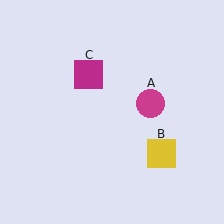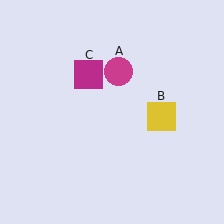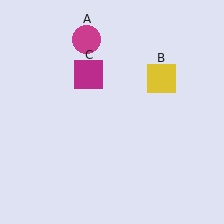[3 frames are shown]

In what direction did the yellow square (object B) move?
The yellow square (object B) moved up.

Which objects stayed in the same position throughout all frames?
Magenta square (object C) remained stationary.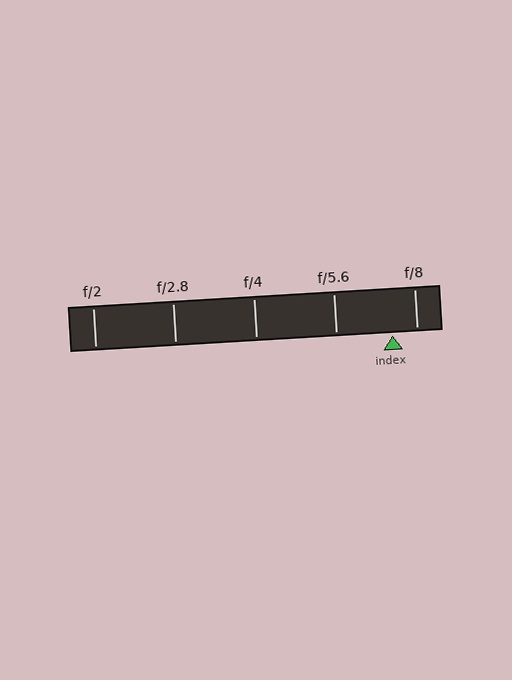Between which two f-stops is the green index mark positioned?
The index mark is between f/5.6 and f/8.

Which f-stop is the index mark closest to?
The index mark is closest to f/8.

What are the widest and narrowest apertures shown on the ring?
The widest aperture shown is f/2 and the narrowest is f/8.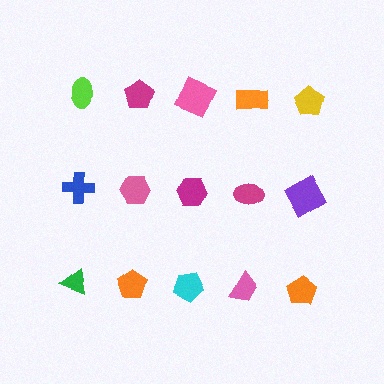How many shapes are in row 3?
5 shapes.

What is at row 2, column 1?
A blue cross.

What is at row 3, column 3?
A cyan pentagon.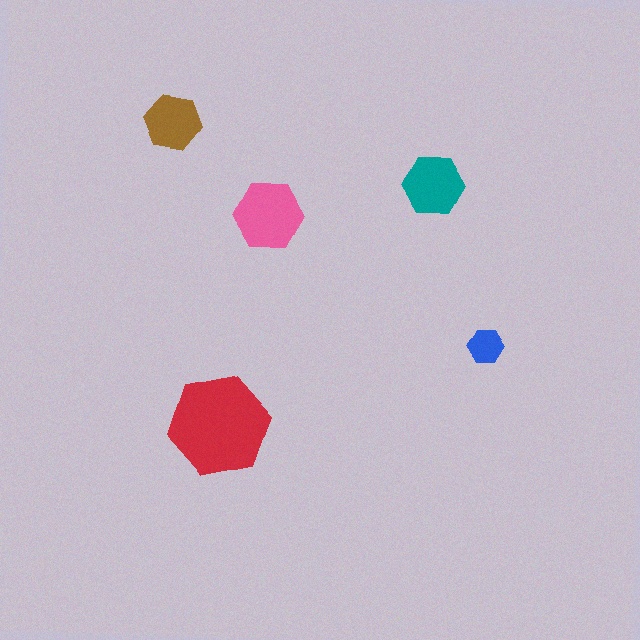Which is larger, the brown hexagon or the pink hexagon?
The pink one.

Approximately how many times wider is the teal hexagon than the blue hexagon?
About 1.5 times wider.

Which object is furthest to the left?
The brown hexagon is leftmost.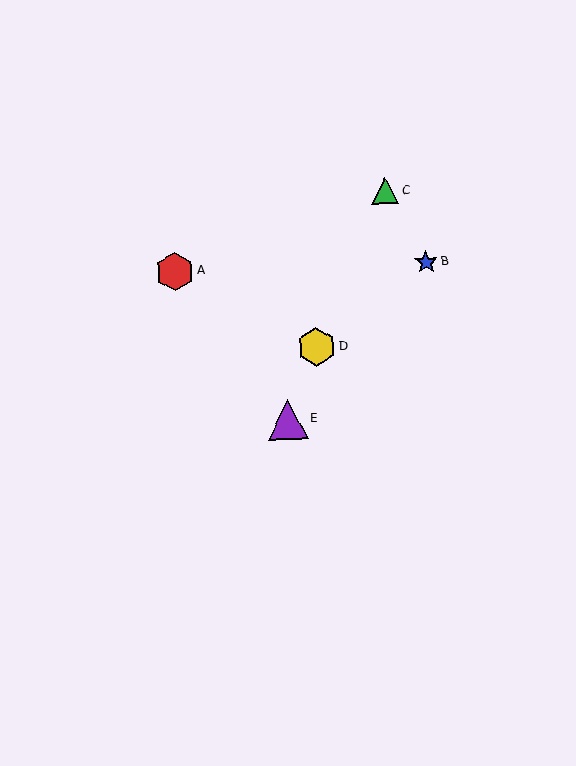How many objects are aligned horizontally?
2 objects (A, B) are aligned horizontally.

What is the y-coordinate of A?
Object A is at y≈272.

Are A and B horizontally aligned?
Yes, both are at y≈272.